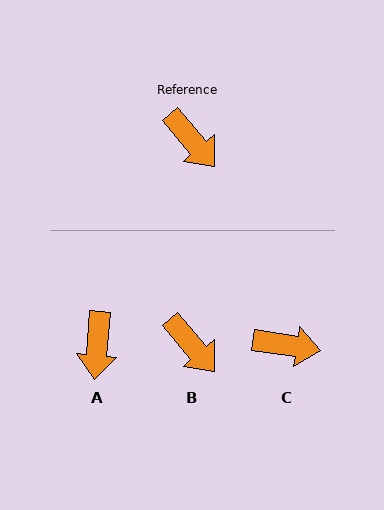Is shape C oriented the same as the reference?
No, it is off by about 41 degrees.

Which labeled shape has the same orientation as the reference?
B.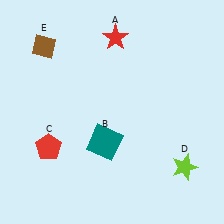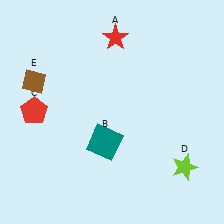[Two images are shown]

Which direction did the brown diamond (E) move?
The brown diamond (E) moved down.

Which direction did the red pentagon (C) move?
The red pentagon (C) moved up.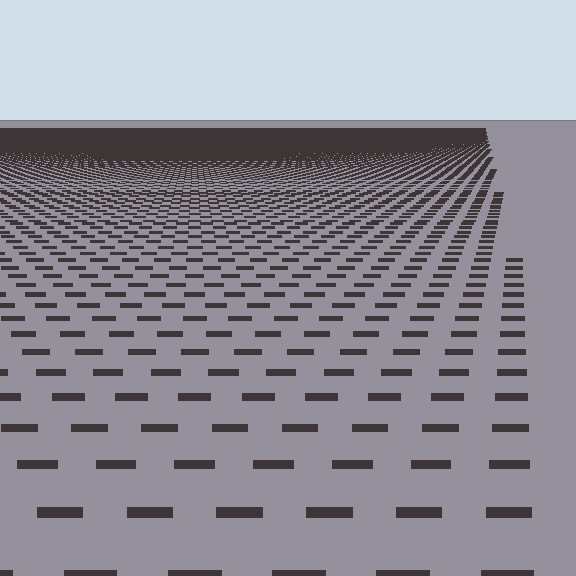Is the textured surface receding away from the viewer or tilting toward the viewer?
The surface is receding away from the viewer. Texture elements get smaller and denser toward the top.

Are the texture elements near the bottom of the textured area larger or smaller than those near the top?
Larger. Near the bottom, elements are closer to the viewer and appear at a bigger on-screen size.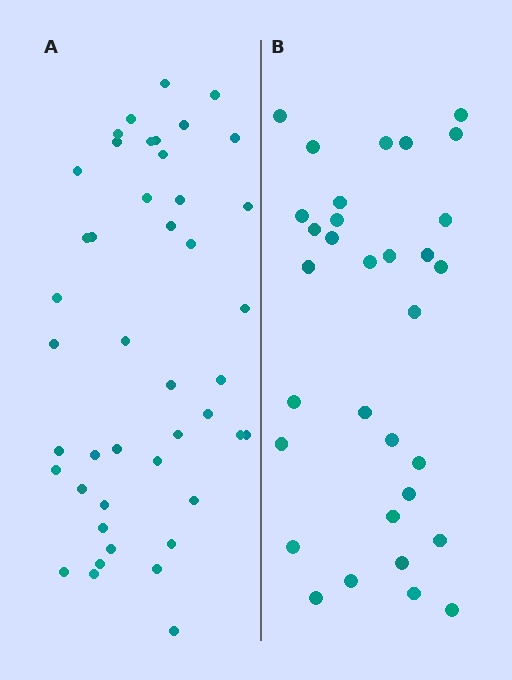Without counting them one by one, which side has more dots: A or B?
Region A (the left region) has more dots.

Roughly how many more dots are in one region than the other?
Region A has roughly 12 or so more dots than region B.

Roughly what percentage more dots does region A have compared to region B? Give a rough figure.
About 40% more.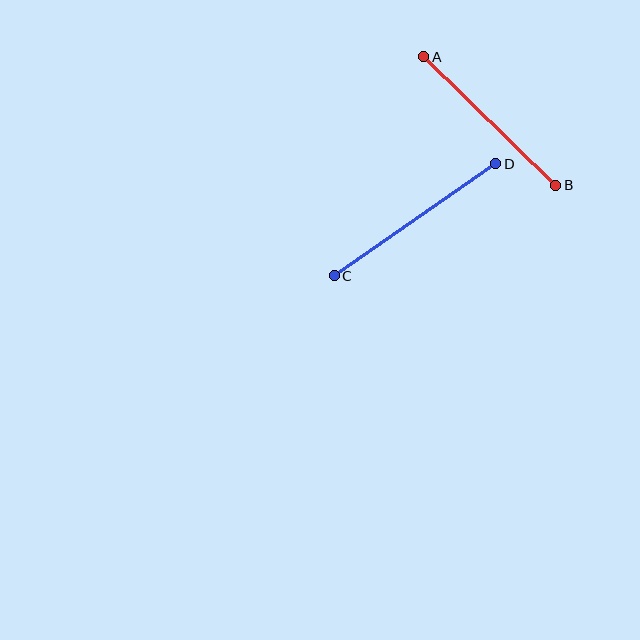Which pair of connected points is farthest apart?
Points C and D are farthest apart.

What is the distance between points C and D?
The distance is approximately 197 pixels.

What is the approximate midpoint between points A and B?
The midpoint is at approximately (490, 121) pixels.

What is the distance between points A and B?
The distance is approximately 184 pixels.